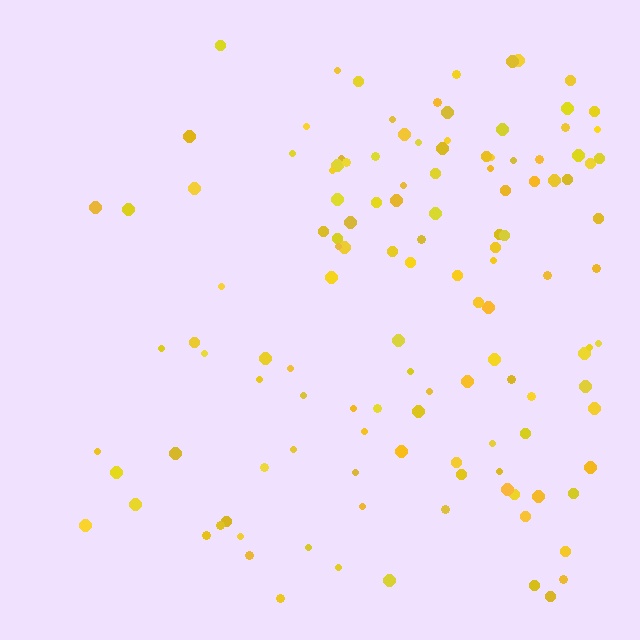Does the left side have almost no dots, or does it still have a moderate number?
Still a moderate number, just noticeably fewer than the right.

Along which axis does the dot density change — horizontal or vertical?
Horizontal.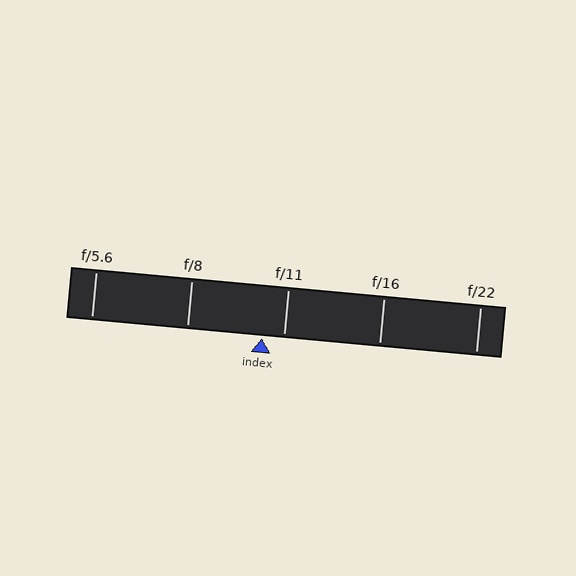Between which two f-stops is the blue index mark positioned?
The index mark is between f/8 and f/11.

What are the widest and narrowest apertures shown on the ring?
The widest aperture shown is f/5.6 and the narrowest is f/22.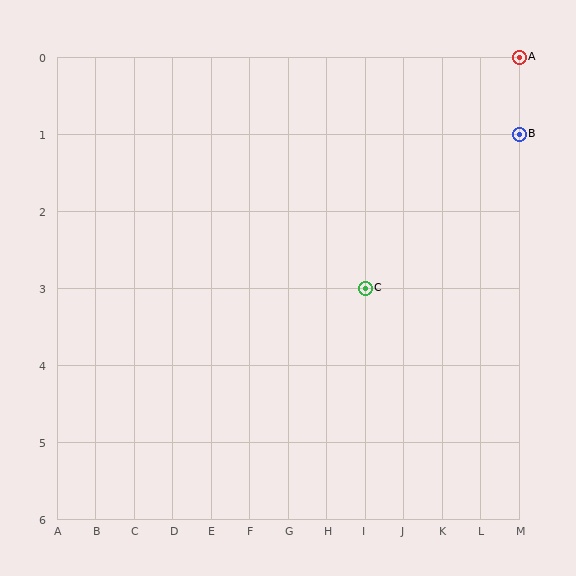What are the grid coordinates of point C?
Point C is at grid coordinates (I, 3).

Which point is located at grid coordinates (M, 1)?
Point B is at (M, 1).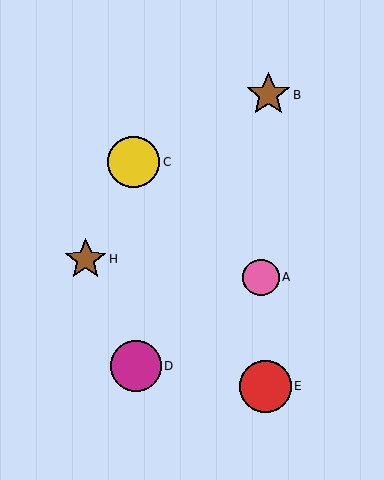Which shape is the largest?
The red circle (labeled E) is the largest.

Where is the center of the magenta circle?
The center of the magenta circle is at (136, 366).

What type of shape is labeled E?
Shape E is a red circle.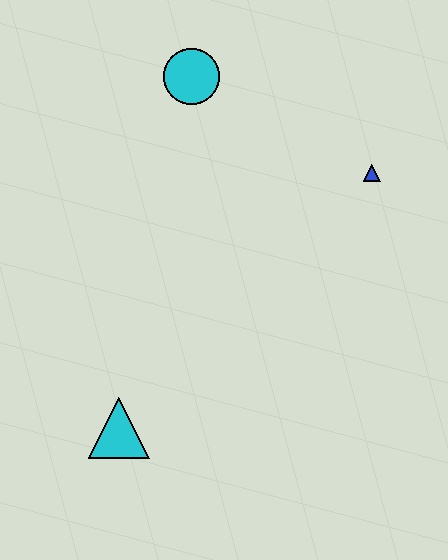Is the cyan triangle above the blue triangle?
No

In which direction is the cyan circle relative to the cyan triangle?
The cyan circle is above the cyan triangle.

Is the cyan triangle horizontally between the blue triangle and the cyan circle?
No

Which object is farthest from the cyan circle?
The cyan triangle is farthest from the cyan circle.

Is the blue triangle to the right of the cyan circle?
Yes